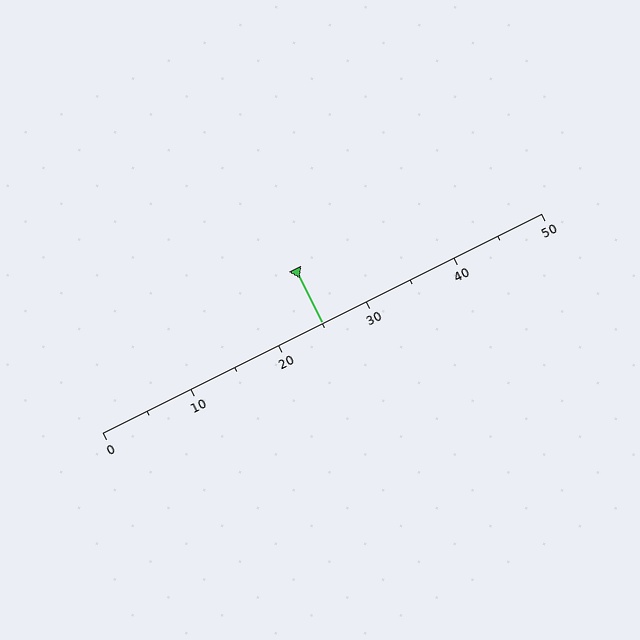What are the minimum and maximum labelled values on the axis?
The axis runs from 0 to 50.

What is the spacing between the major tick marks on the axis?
The major ticks are spaced 10 apart.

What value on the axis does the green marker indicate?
The marker indicates approximately 25.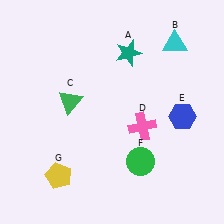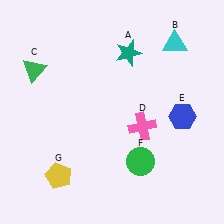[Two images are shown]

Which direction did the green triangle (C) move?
The green triangle (C) moved left.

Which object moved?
The green triangle (C) moved left.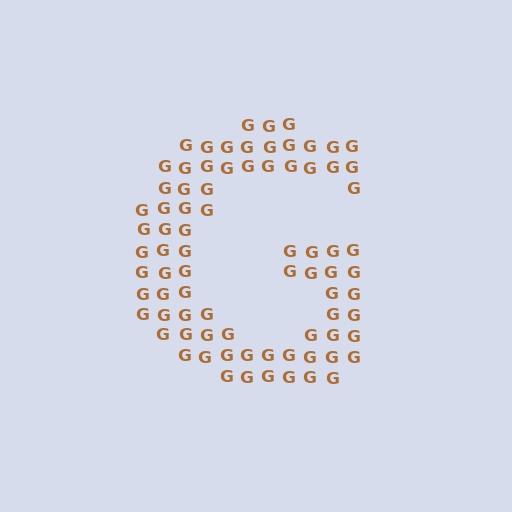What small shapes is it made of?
It is made of small letter G's.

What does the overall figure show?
The overall figure shows the letter G.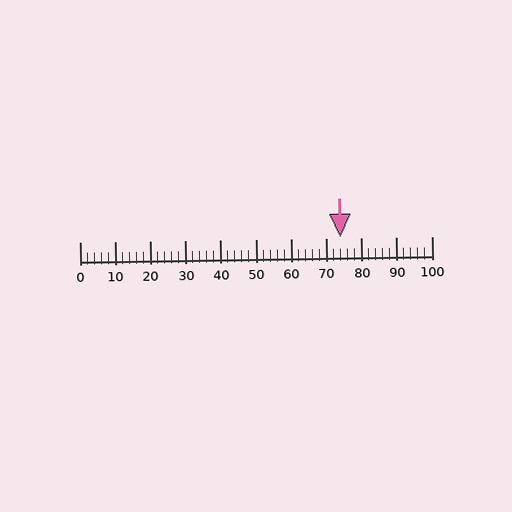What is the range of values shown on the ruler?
The ruler shows values from 0 to 100.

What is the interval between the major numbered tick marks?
The major tick marks are spaced 10 units apart.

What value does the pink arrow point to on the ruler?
The pink arrow points to approximately 74.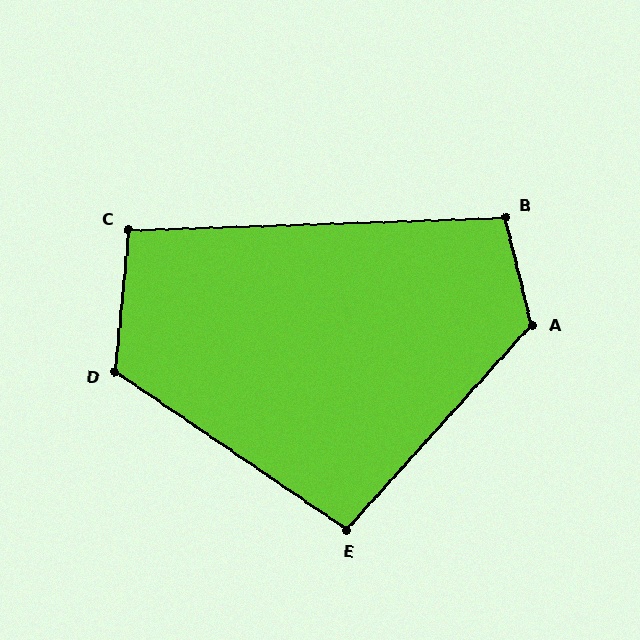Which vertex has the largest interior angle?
A, at approximately 124 degrees.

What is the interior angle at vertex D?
Approximately 119 degrees (obtuse).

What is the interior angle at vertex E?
Approximately 98 degrees (obtuse).